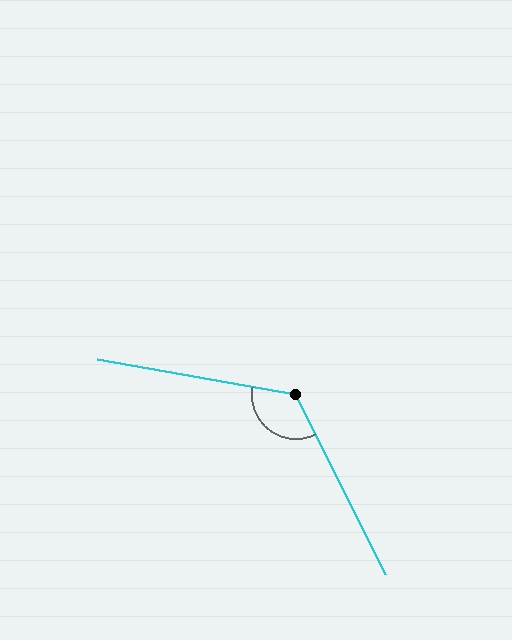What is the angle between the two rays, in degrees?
Approximately 127 degrees.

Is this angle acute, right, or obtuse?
It is obtuse.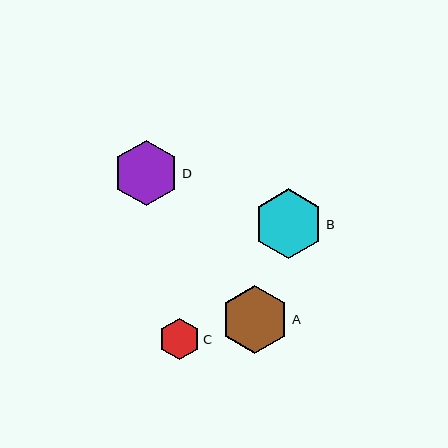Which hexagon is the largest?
Hexagon B is the largest with a size of approximately 70 pixels.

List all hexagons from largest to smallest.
From largest to smallest: B, A, D, C.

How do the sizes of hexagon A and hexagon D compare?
Hexagon A and hexagon D are approximately the same size.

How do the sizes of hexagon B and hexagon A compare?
Hexagon B and hexagon A are approximately the same size.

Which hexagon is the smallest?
Hexagon C is the smallest with a size of approximately 41 pixels.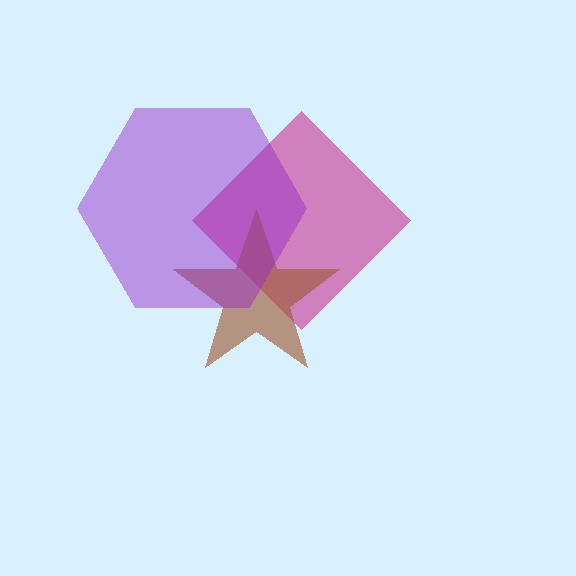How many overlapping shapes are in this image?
There are 3 overlapping shapes in the image.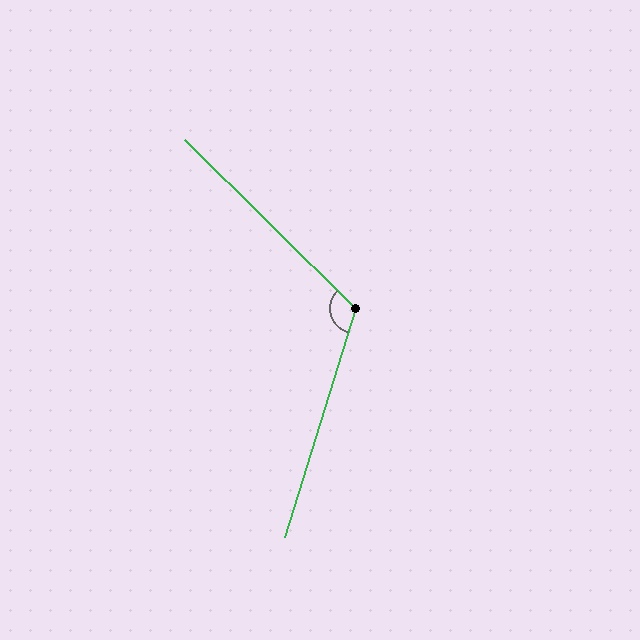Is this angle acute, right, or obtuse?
It is obtuse.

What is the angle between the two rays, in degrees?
Approximately 117 degrees.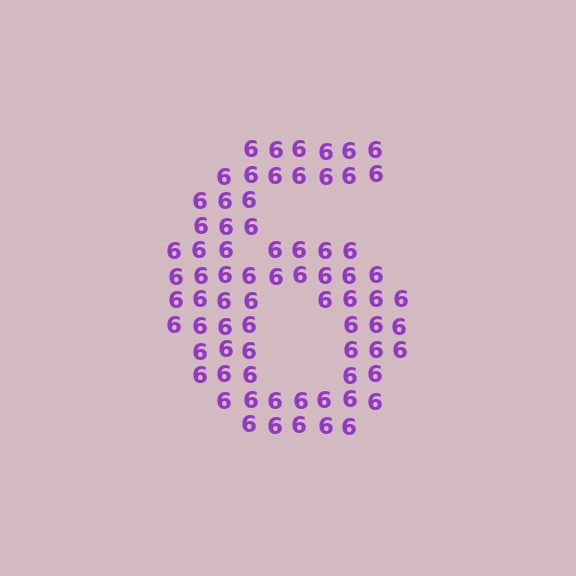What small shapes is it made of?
It is made of small digit 6's.